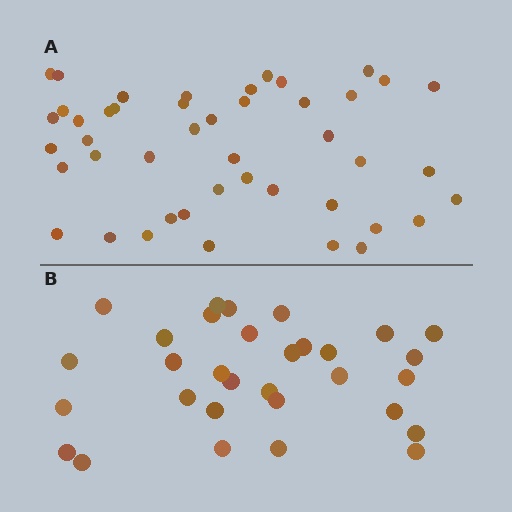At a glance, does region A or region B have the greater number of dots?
Region A (the top region) has more dots.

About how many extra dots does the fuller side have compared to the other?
Region A has approximately 15 more dots than region B.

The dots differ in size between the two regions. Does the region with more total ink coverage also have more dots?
No. Region B has more total ink coverage because its dots are larger, but region A actually contains more individual dots. Total area can be misleading — the number of items is what matters here.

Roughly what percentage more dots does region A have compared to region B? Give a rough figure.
About 45% more.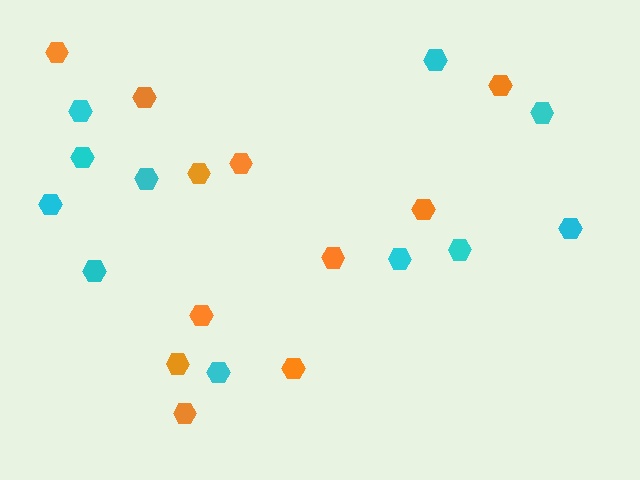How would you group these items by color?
There are 2 groups: one group of cyan hexagons (11) and one group of orange hexagons (11).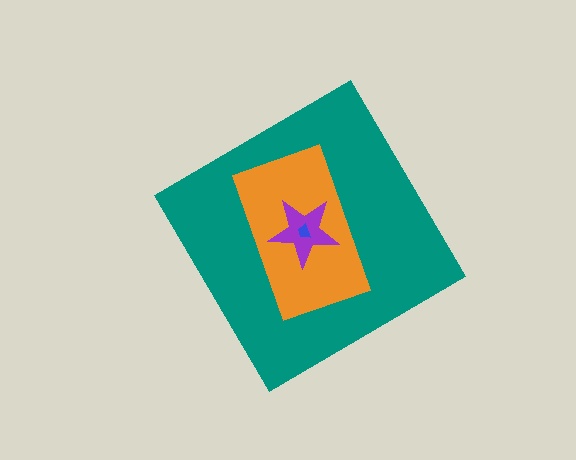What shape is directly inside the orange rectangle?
The purple star.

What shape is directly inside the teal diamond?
The orange rectangle.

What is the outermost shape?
The teal diamond.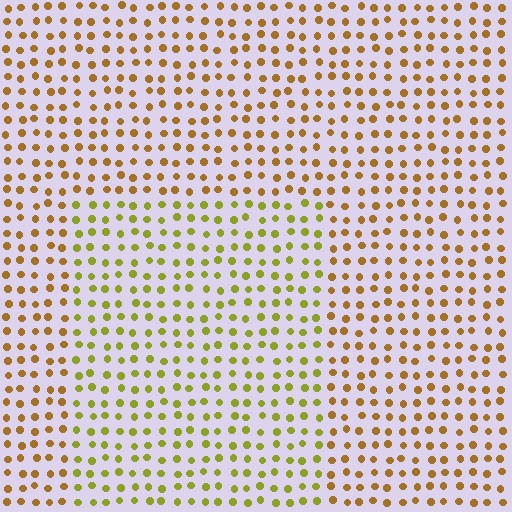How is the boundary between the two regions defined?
The boundary is defined purely by a slight shift in hue (about 35 degrees). Spacing, size, and orientation are identical on both sides.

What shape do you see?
I see a rectangle.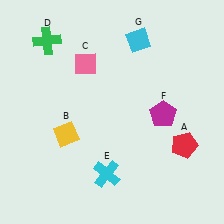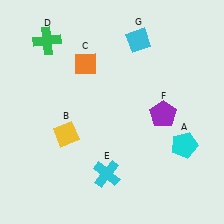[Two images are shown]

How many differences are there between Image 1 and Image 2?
There are 3 differences between the two images.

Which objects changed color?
A changed from red to cyan. C changed from pink to orange. F changed from magenta to purple.